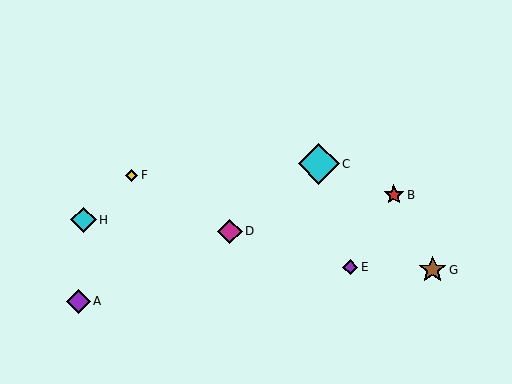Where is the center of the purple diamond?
The center of the purple diamond is at (78, 301).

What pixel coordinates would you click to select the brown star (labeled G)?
Click at (433, 270) to select the brown star G.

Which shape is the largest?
The cyan diamond (labeled C) is the largest.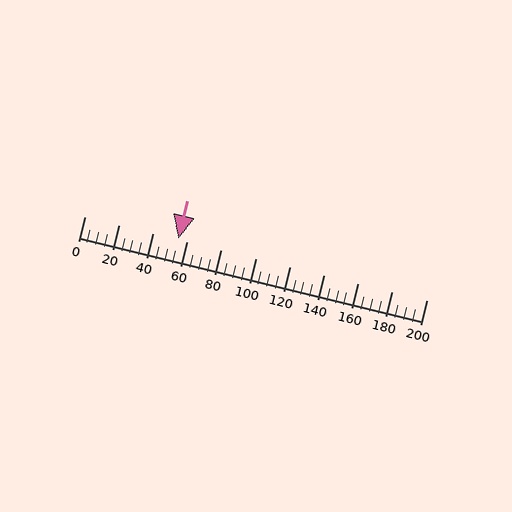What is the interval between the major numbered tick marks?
The major tick marks are spaced 20 units apart.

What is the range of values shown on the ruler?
The ruler shows values from 0 to 200.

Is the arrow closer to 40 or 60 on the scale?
The arrow is closer to 60.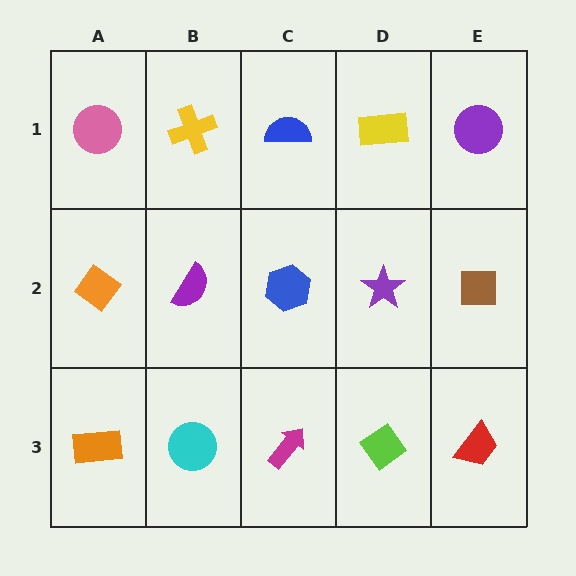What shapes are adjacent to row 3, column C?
A blue hexagon (row 2, column C), a cyan circle (row 3, column B), a lime diamond (row 3, column D).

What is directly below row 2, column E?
A red trapezoid.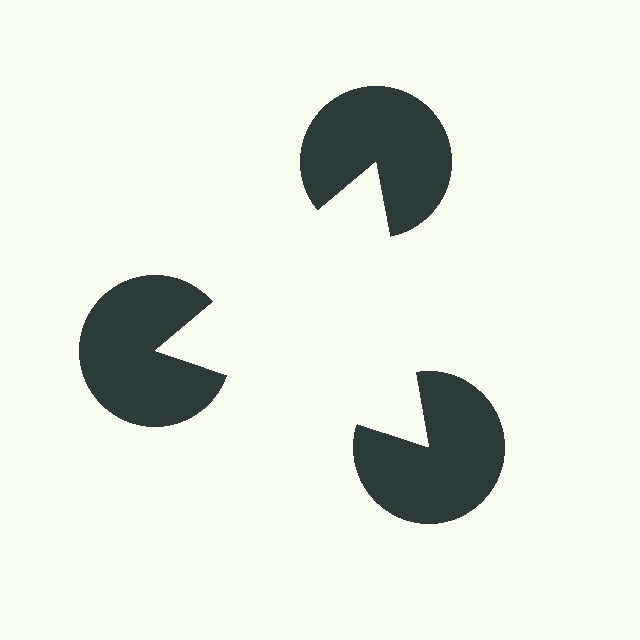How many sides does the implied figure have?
3 sides.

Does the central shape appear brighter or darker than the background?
It typically appears slightly brighter than the background, even though no actual brightness change is drawn.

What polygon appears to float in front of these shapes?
An illusory triangle — its edges are inferred from the aligned wedge cuts in the pac-man discs, not physically drawn.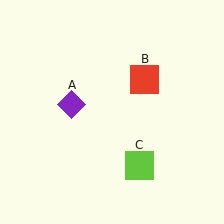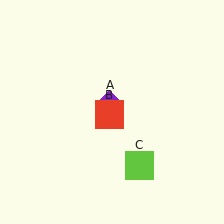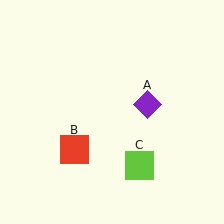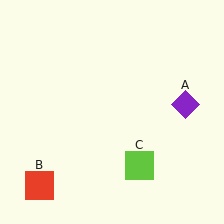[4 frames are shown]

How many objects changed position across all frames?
2 objects changed position: purple diamond (object A), red square (object B).